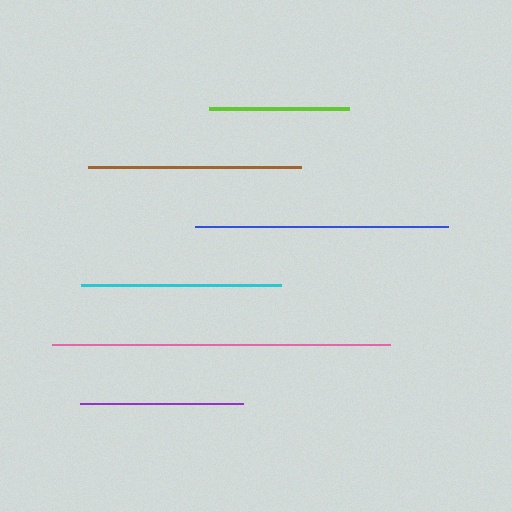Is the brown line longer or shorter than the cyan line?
The brown line is longer than the cyan line.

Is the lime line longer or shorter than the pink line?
The pink line is longer than the lime line.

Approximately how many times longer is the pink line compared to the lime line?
The pink line is approximately 2.4 times the length of the lime line.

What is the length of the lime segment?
The lime segment is approximately 140 pixels long.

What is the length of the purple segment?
The purple segment is approximately 163 pixels long.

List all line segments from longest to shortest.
From longest to shortest: pink, blue, brown, cyan, purple, lime.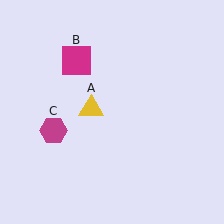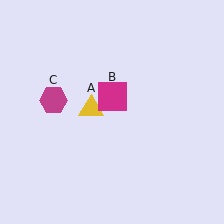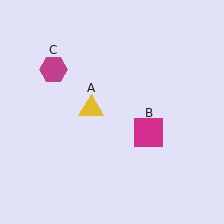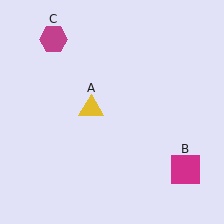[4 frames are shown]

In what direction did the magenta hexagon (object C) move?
The magenta hexagon (object C) moved up.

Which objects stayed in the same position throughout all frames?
Yellow triangle (object A) remained stationary.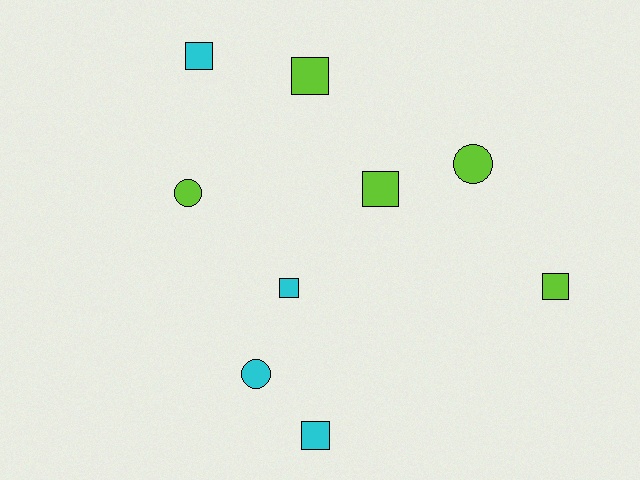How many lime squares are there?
There are 3 lime squares.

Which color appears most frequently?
Lime, with 5 objects.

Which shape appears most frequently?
Square, with 6 objects.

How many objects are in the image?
There are 9 objects.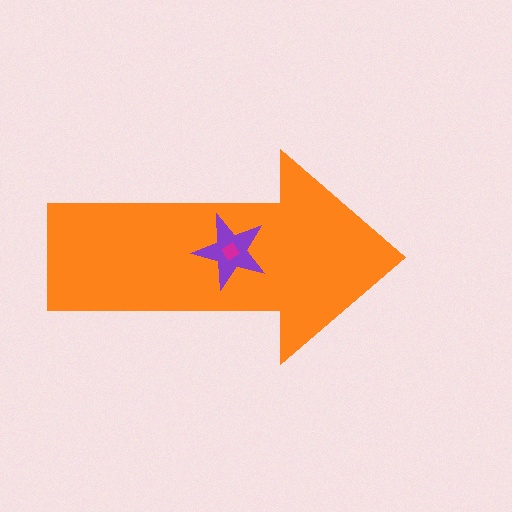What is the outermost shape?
The orange arrow.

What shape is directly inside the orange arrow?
The purple star.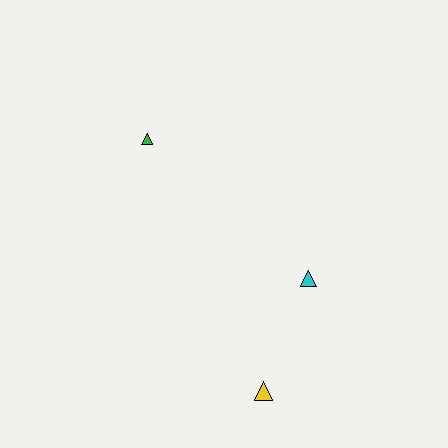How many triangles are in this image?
There are 3 triangles.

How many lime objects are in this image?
There are no lime objects.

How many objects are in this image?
There are 3 objects.